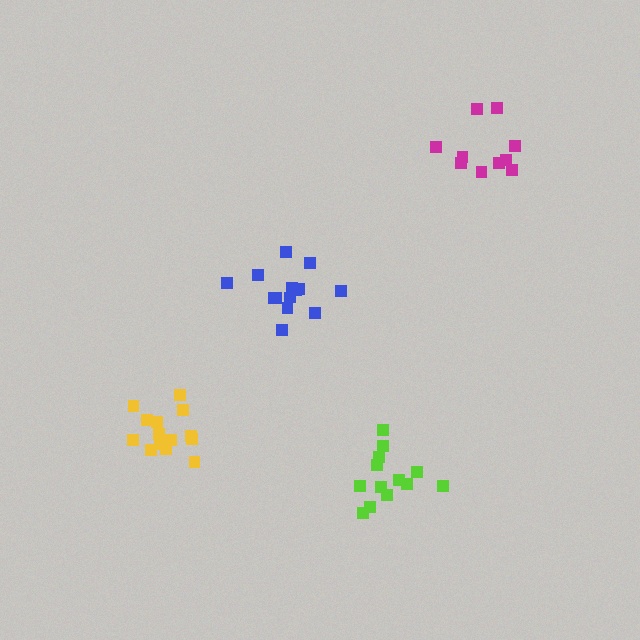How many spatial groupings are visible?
There are 4 spatial groupings.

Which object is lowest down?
The lime cluster is bottommost.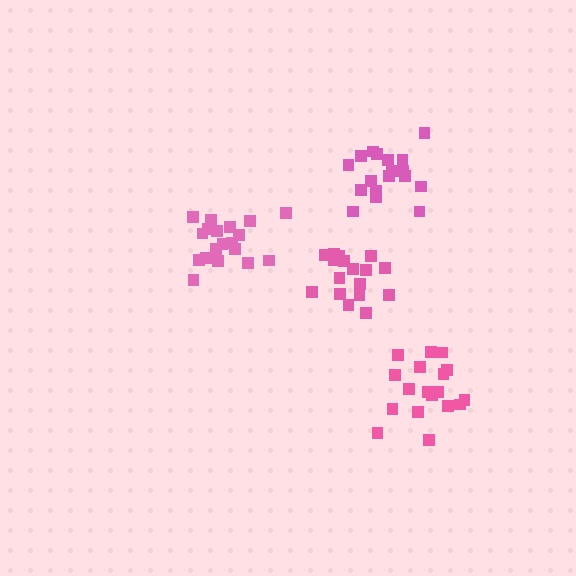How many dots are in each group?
Group 1: 17 dots, Group 2: 20 dots, Group 3: 18 dots, Group 4: 18 dots (73 total).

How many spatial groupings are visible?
There are 4 spatial groupings.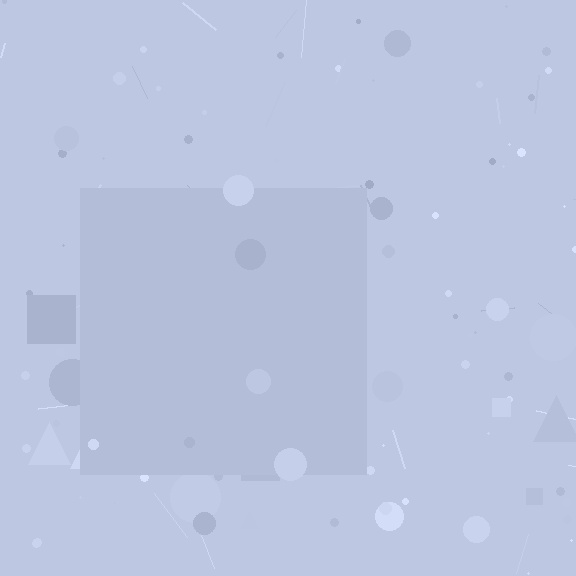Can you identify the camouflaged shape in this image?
The camouflaged shape is a square.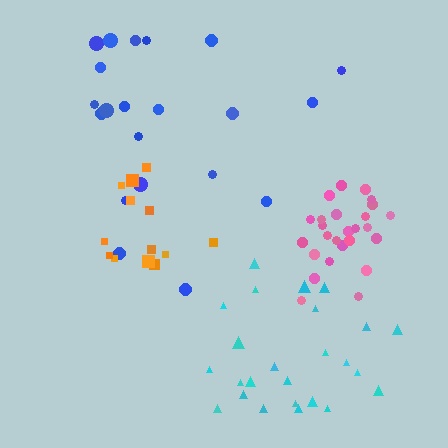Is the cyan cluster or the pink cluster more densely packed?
Pink.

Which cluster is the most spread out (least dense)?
Blue.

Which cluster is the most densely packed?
Pink.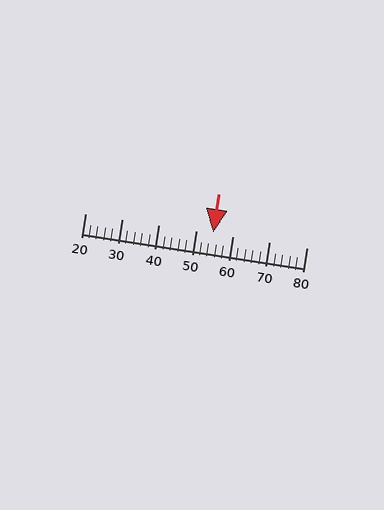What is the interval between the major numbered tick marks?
The major tick marks are spaced 10 units apart.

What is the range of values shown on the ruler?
The ruler shows values from 20 to 80.